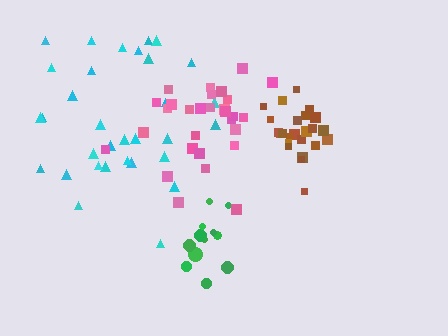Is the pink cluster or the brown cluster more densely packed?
Brown.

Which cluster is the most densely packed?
Brown.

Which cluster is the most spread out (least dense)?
Cyan.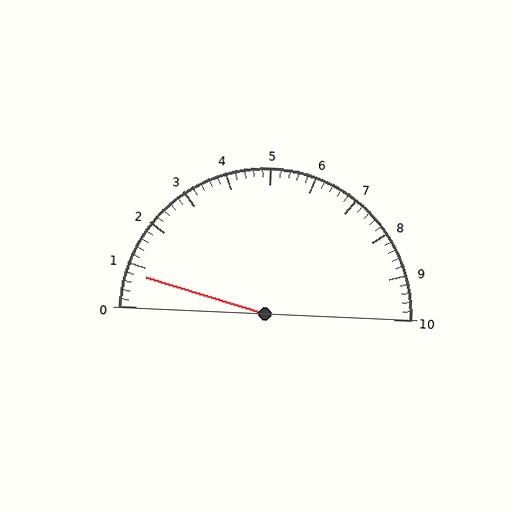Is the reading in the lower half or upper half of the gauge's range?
The reading is in the lower half of the range (0 to 10).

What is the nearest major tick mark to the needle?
The nearest major tick mark is 1.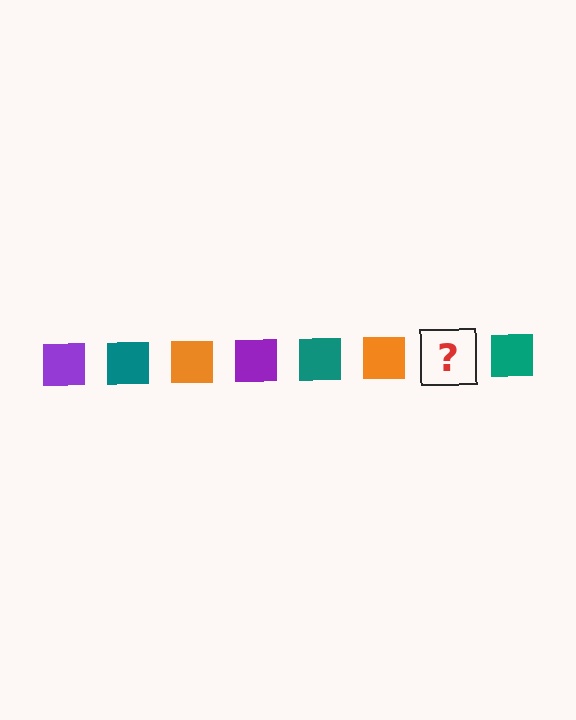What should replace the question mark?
The question mark should be replaced with a purple square.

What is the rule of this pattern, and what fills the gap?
The rule is that the pattern cycles through purple, teal, orange squares. The gap should be filled with a purple square.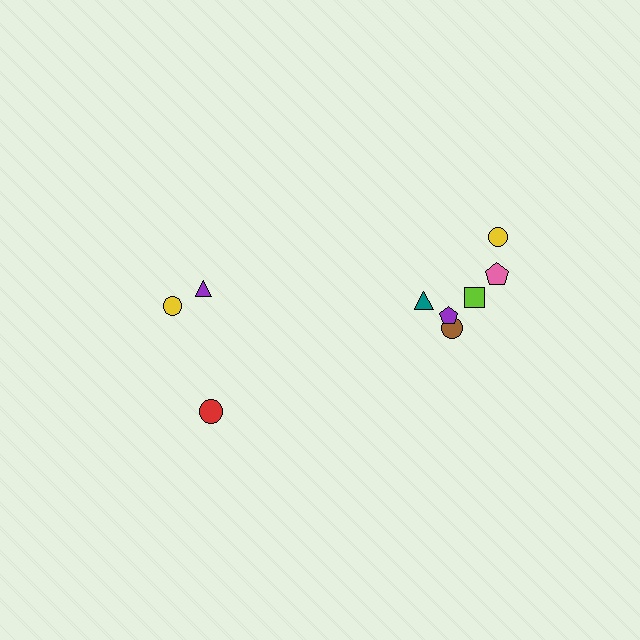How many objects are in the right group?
There are 6 objects.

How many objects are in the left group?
There are 3 objects.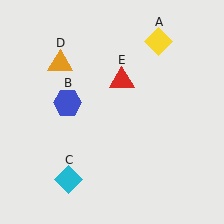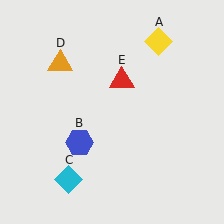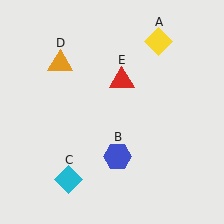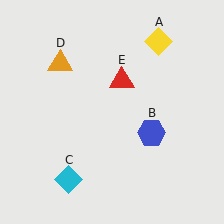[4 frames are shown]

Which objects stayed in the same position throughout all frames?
Yellow diamond (object A) and cyan diamond (object C) and orange triangle (object D) and red triangle (object E) remained stationary.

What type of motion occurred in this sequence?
The blue hexagon (object B) rotated counterclockwise around the center of the scene.